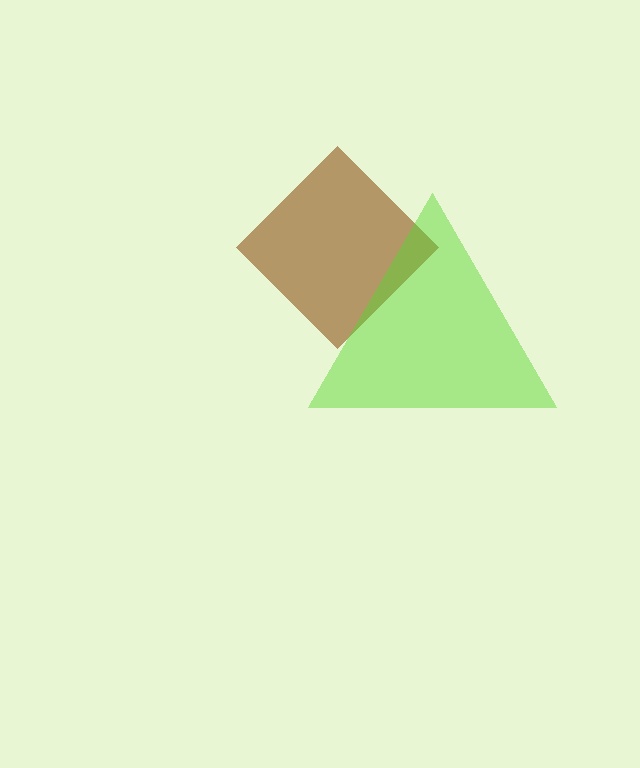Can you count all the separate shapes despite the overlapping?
Yes, there are 2 separate shapes.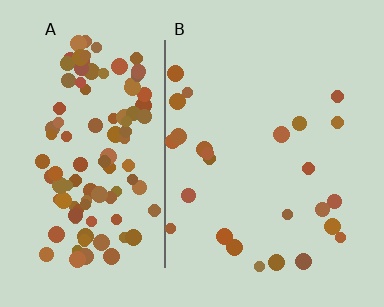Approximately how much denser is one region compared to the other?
Approximately 4.4× — region A over region B.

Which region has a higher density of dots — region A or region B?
A (the left).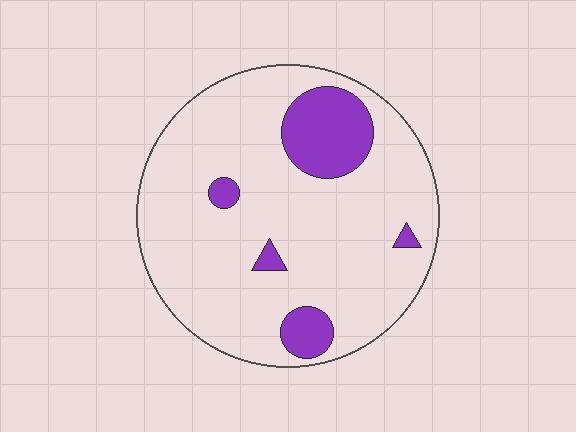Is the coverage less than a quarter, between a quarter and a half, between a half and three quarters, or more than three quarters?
Less than a quarter.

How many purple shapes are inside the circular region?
5.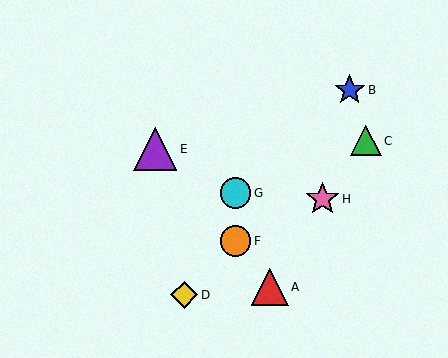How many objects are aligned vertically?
2 objects (F, G) are aligned vertically.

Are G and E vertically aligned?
No, G is at x≈235 and E is at x≈155.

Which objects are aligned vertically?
Objects F, G are aligned vertically.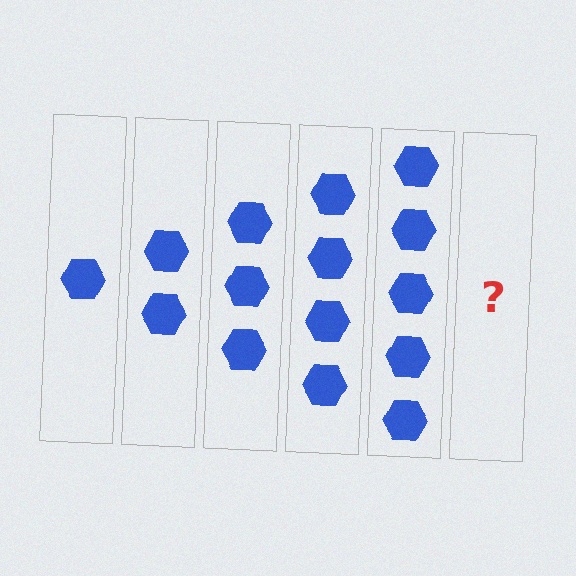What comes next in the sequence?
The next element should be 6 hexagons.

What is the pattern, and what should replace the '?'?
The pattern is that each step adds one more hexagon. The '?' should be 6 hexagons.